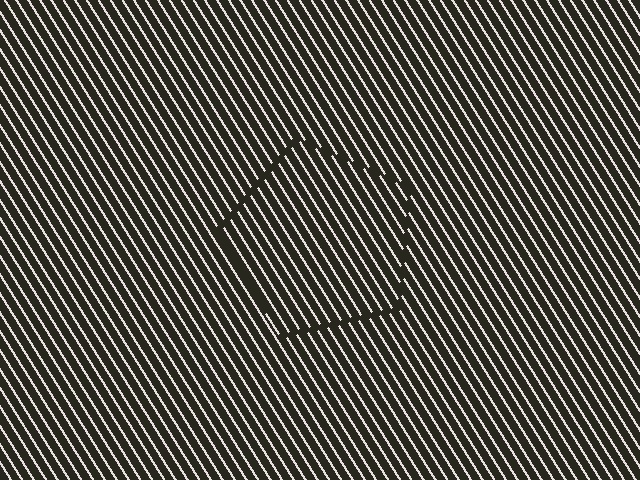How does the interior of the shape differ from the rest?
The interior of the shape contains the same grating, shifted by half a period — the contour is defined by the phase discontinuity where line-ends from the inner and outer gratings abut.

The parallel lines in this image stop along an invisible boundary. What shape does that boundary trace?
An illusory pentagon. The interior of the shape contains the same grating, shifted by half a period — the contour is defined by the phase discontinuity where line-ends from the inner and outer gratings abut.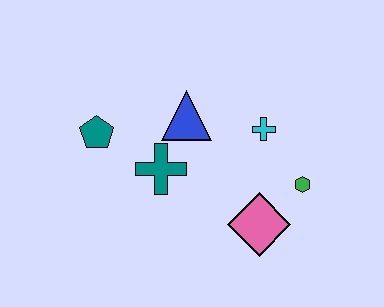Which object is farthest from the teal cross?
The green hexagon is farthest from the teal cross.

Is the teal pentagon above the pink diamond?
Yes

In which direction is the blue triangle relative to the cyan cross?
The blue triangle is to the left of the cyan cross.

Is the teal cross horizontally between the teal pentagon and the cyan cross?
Yes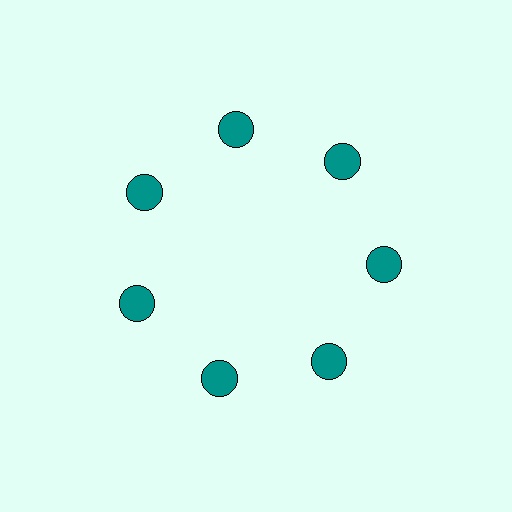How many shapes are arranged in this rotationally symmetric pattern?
There are 7 shapes, arranged in 7 groups of 1.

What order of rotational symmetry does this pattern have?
This pattern has 7-fold rotational symmetry.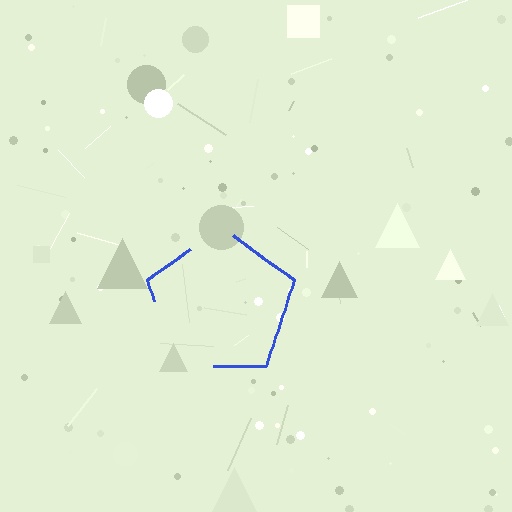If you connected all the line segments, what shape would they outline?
They would outline a pentagon.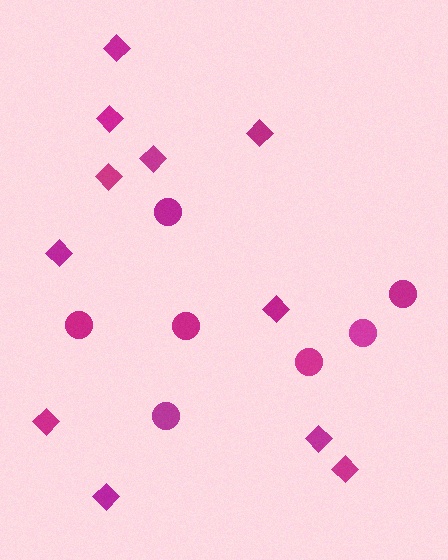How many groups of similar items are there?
There are 2 groups: one group of circles (7) and one group of diamonds (11).